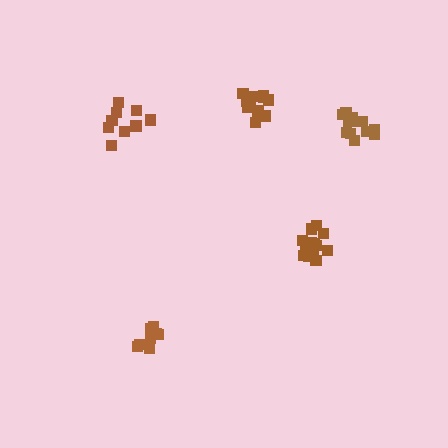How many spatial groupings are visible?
There are 5 spatial groupings.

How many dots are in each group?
Group 1: 9 dots, Group 2: 14 dots, Group 3: 14 dots, Group 4: 9 dots, Group 5: 13 dots (59 total).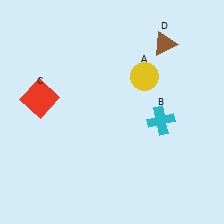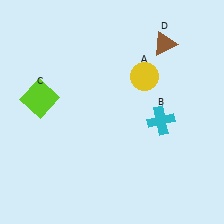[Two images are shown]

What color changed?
The square (C) changed from red in Image 1 to lime in Image 2.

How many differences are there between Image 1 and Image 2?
There is 1 difference between the two images.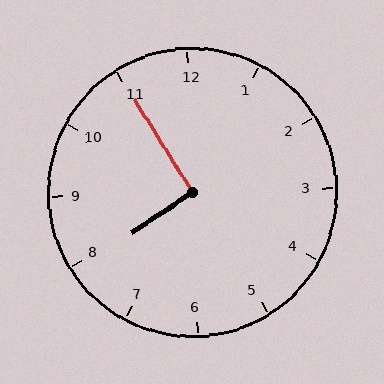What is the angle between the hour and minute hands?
Approximately 92 degrees.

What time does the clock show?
7:55.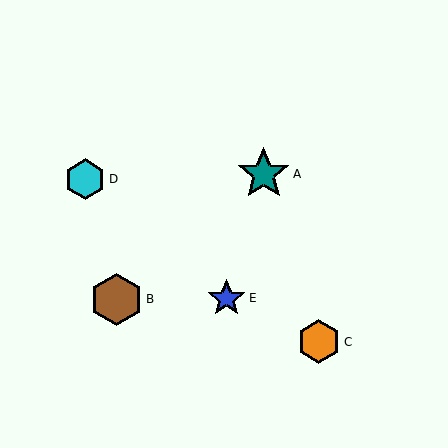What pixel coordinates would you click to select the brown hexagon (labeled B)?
Click at (117, 299) to select the brown hexagon B.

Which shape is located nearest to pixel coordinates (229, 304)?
The blue star (labeled E) at (227, 298) is nearest to that location.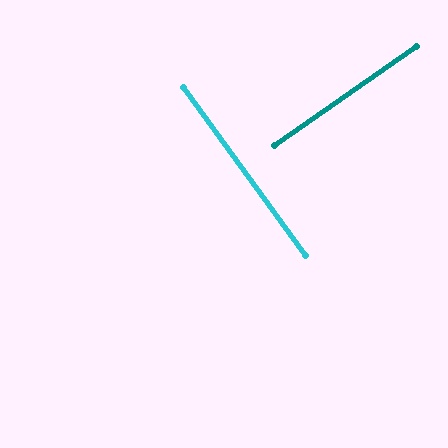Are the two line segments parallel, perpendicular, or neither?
Perpendicular — they meet at approximately 89°.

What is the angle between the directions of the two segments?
Approximately 89 degrees.